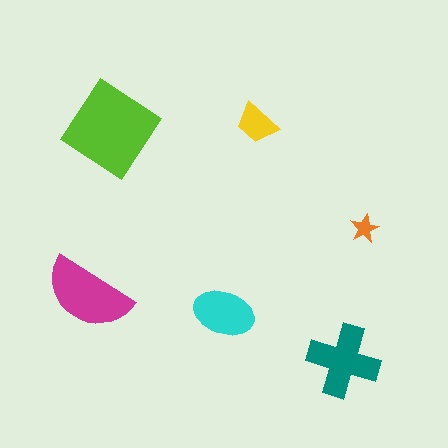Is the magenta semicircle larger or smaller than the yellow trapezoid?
Larger.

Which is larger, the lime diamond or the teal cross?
The lime diamond.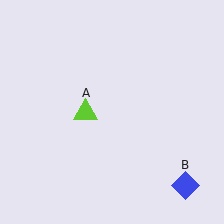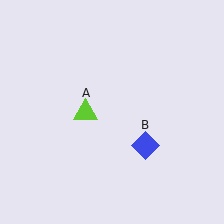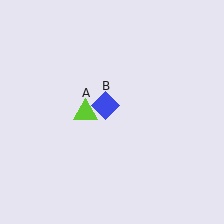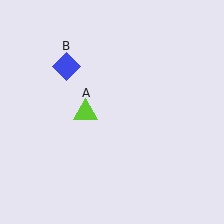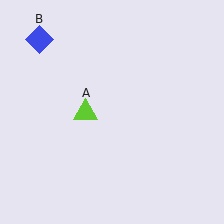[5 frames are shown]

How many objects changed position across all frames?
1 object changed position: blue diamond (object B).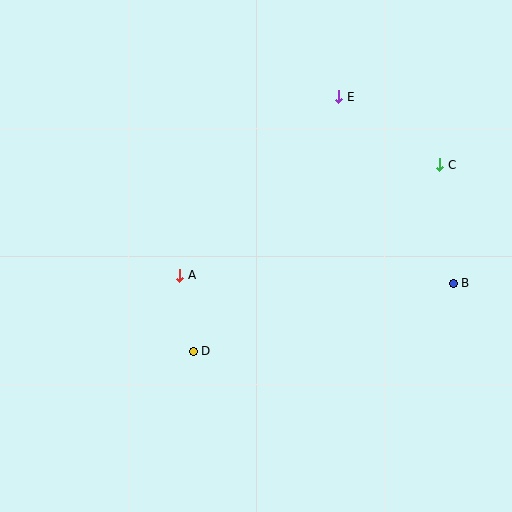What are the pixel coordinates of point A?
Point A is at (180, 275).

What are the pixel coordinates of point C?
Point C is at (440, 165).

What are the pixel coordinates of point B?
Point B is at (453, 283).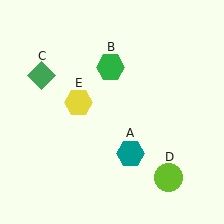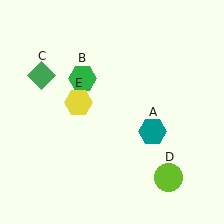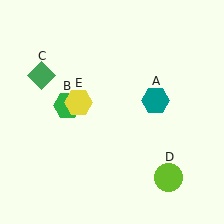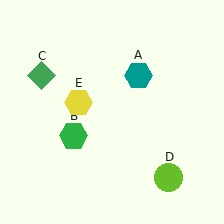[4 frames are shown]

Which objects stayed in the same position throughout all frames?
Green diamond (object C) and lime circle (object D) and yellow hexagon (object E) remained stationary.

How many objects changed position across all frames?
2 objects changed position: teal hexagon (object A), green hexagon (object B).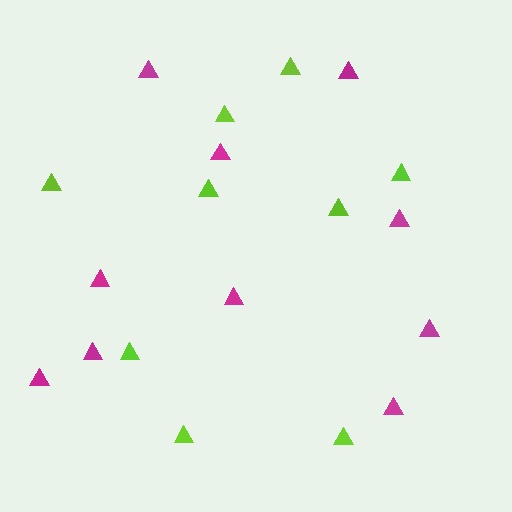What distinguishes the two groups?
There are 2 groups: one group of lime triangles (9) and one group of magenta triangles (10).